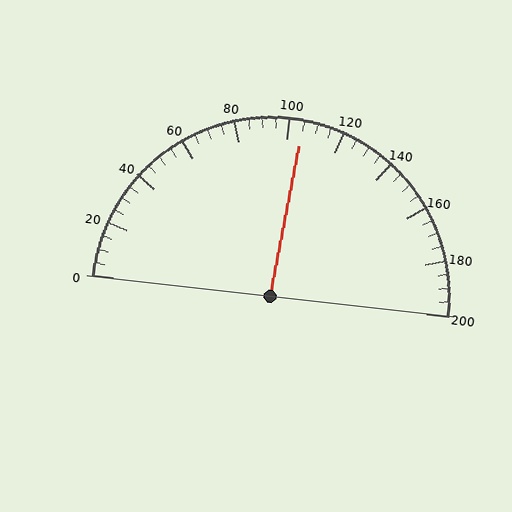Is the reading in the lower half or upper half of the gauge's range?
The reading is in the upper half of the range (0 to 200).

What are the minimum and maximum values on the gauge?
The gauge ranges from 0 to 200.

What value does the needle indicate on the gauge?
The needle indicates approximately 105.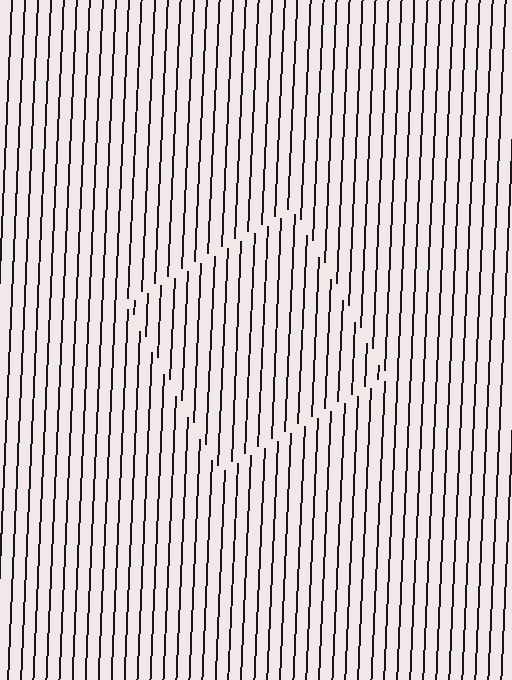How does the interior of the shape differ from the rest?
The interior of the shape contains the same grating, shifted by half a period — the contour is defined by the phase discontinuity where line-ends from the inner and outer gratings abut.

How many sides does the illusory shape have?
4 sides — the line-ends trace a square.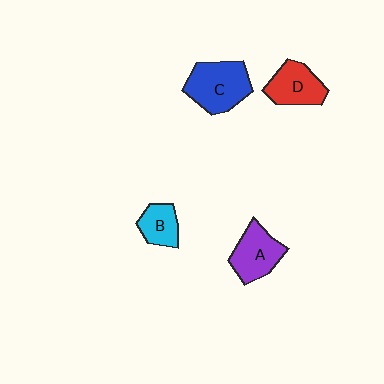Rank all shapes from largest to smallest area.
From largest to smallest: C (blue), A (purple), D (red), B (cyan).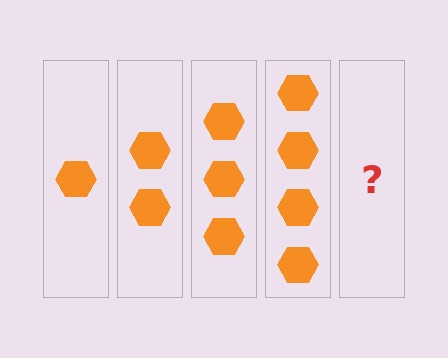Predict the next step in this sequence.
The next step is 5 hexagons.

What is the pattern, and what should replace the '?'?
The pattern is that each step adds one more hexagon. The '?' should be 5 hexagons.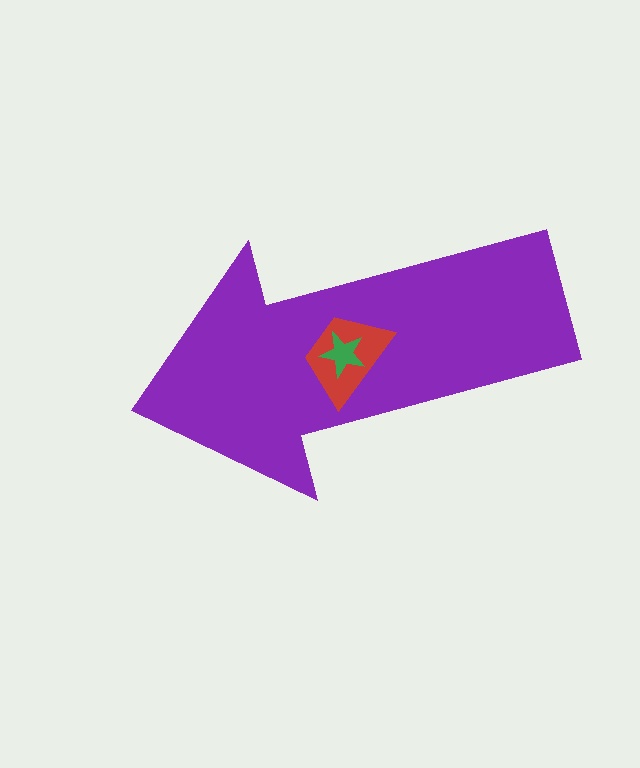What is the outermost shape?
The purple arrow.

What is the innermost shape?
The green star.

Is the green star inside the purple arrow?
Yes.